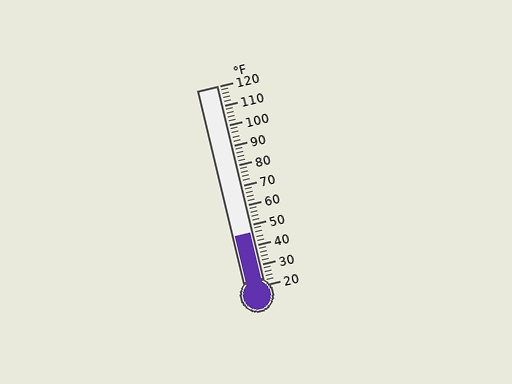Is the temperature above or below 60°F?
The temperature is below 60°F.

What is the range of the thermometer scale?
The thermometer scale ranges from 20°F to 120°F.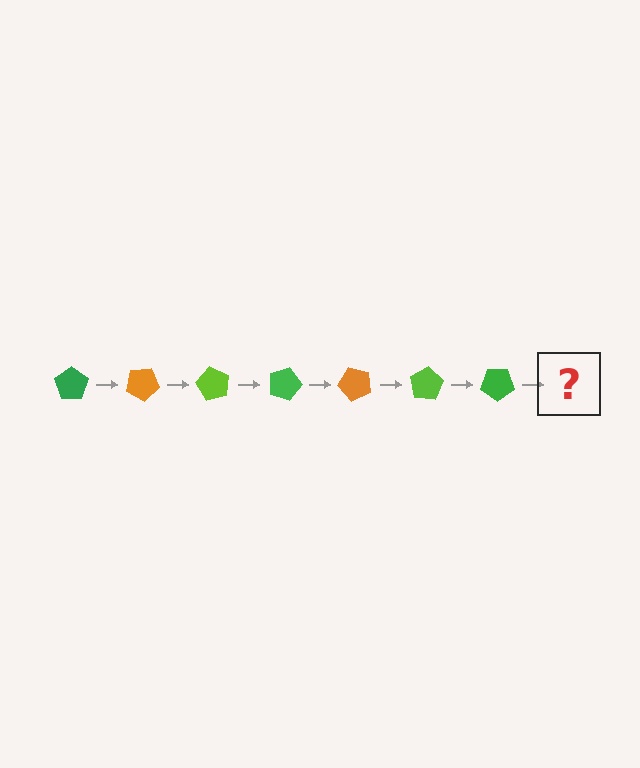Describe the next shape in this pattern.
It should be an orange pentagon, rotated 210 degrees from the start.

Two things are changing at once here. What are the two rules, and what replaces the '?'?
The two rules are that it rotates 30 degrees each step and the color cycles through green, orange, and lime. The '?' should be an orange pentagon, rotated 210 degrees from the start.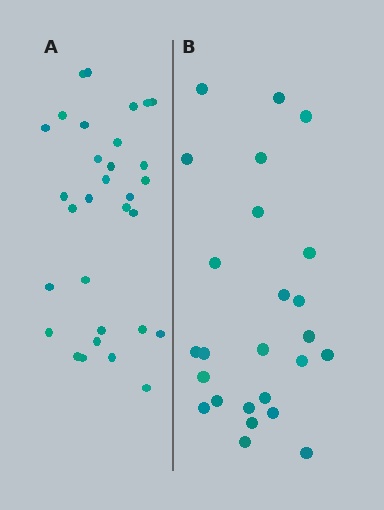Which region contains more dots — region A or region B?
Region A (the left region) has more dots.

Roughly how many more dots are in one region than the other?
Region A has about 6 more dots than region B.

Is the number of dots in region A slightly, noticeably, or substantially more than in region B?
Region A has only slightly more — the two regions are fairly close. The ratio is roughly 1.2 to 1.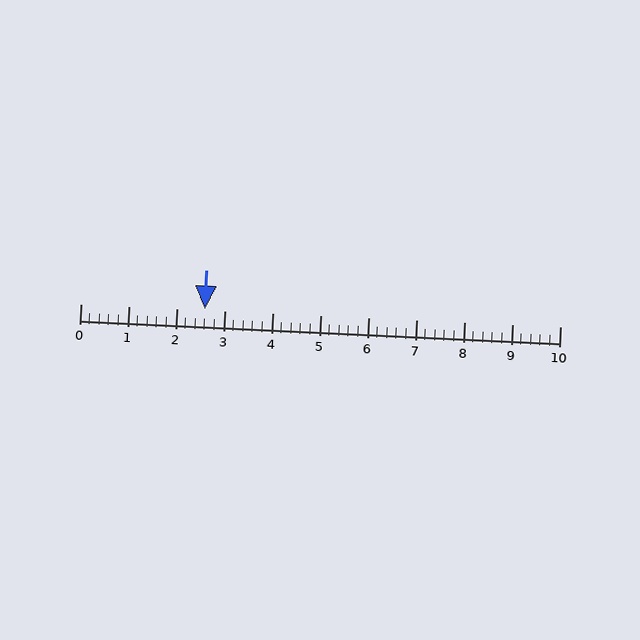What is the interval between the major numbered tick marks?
The major tick marks are spaced 1 units apart.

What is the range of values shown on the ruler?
The ruler shows values from 0 to 10.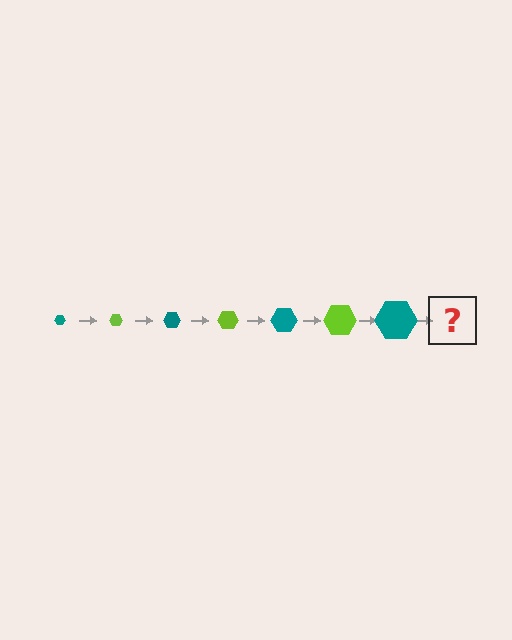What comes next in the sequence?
The next element should be a lime hexagon, larger than the previous one.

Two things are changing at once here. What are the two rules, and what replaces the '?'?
The two rules are that the hexagon grows larger each step and the color cycles through teal and lime. The '?' should be a lime hexagon, larger than the previous one.